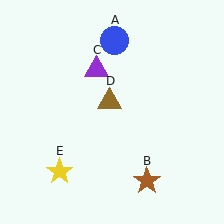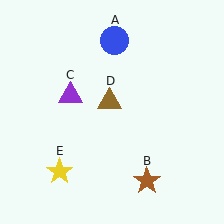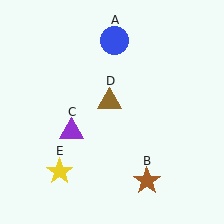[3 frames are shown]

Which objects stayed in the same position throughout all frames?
Blue circle (object A) and brown star (object B) and brown triangle (object D) and yellow star (object E) remained stationary.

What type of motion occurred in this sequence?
The purple triangle (object C) rotated counterclockwise around the center of the scene.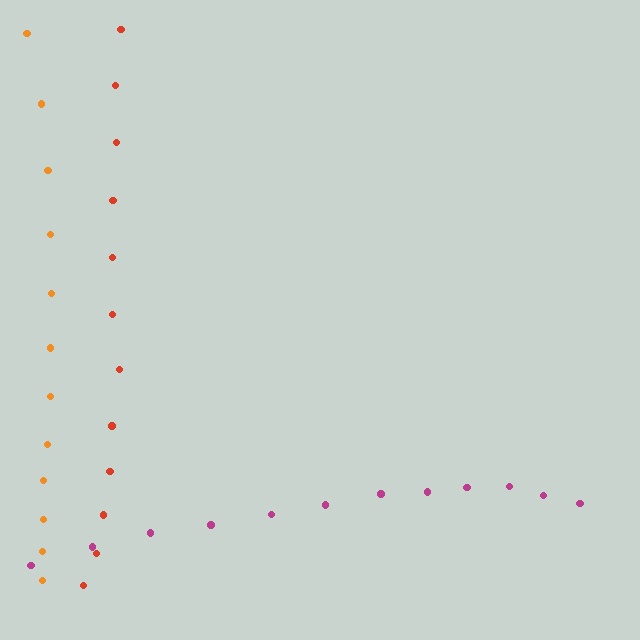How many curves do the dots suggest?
There are 3 distinct paths.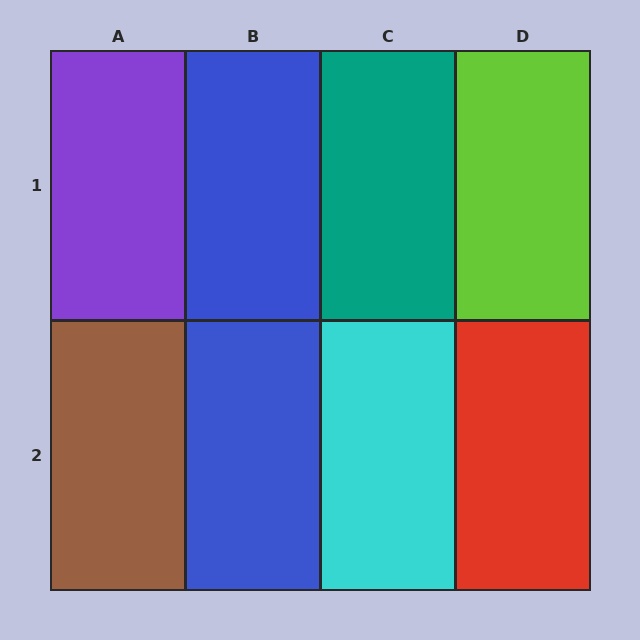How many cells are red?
1 cell is red.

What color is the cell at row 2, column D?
Red.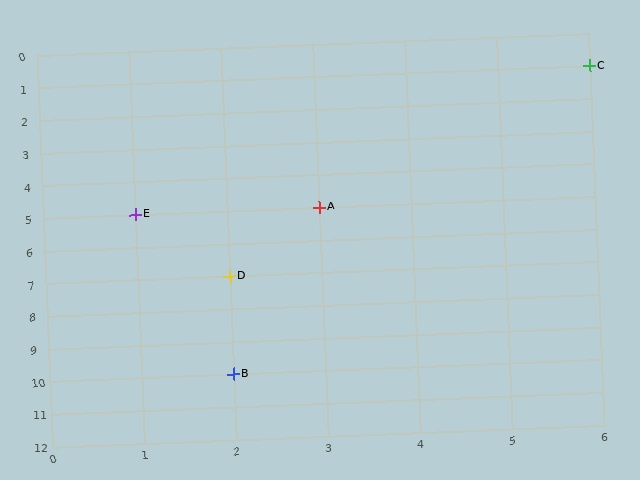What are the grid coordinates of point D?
Point D is at grid coordinates (2, 7).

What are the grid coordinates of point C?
Point C is at grid coordinates (6, 1).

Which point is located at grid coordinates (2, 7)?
Point D is at (2, 7).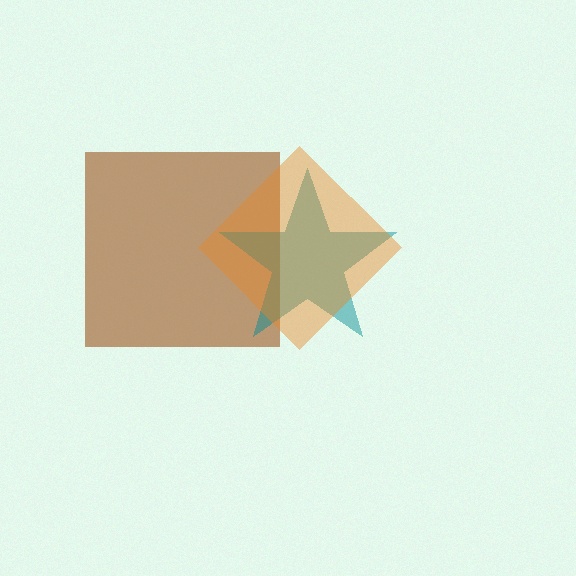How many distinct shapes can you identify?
There are 3 distinct shapes: a brown square, a teal star, an orange diamond.